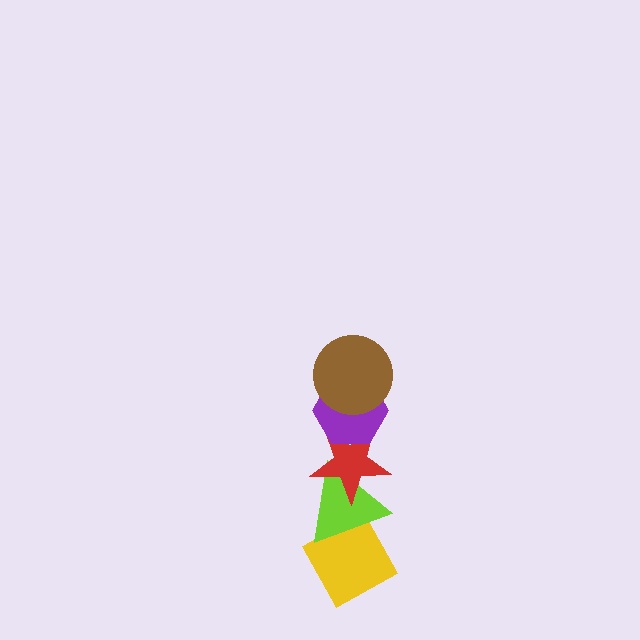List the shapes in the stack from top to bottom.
From top to bottom: the brown circle, the purple hexagon, the red star, the lime triangle, the yellow diamond.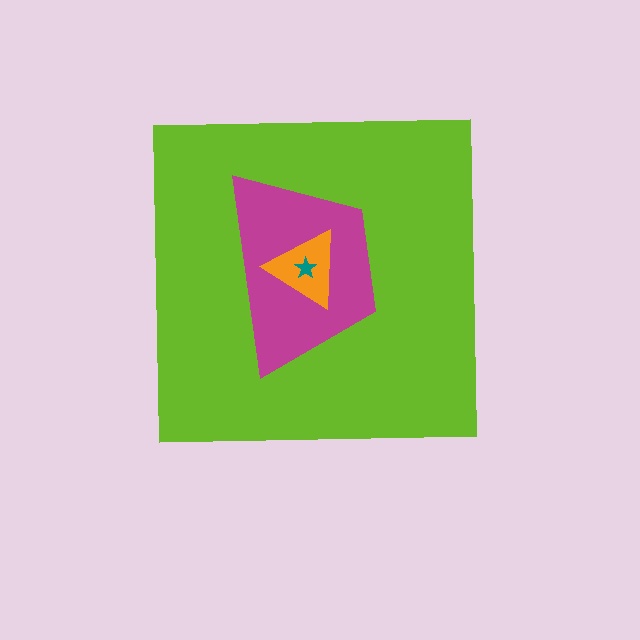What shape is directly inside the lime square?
The magenta trapezoid.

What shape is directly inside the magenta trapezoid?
The orange triangle.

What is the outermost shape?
The lime square.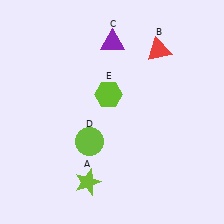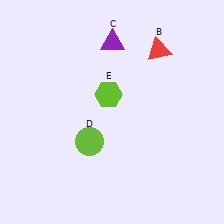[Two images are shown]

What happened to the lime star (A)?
The lime star (A) was removed in Image 2. It was in the bottom-left area of Image 1.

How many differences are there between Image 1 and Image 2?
There is 1 difference between the two images.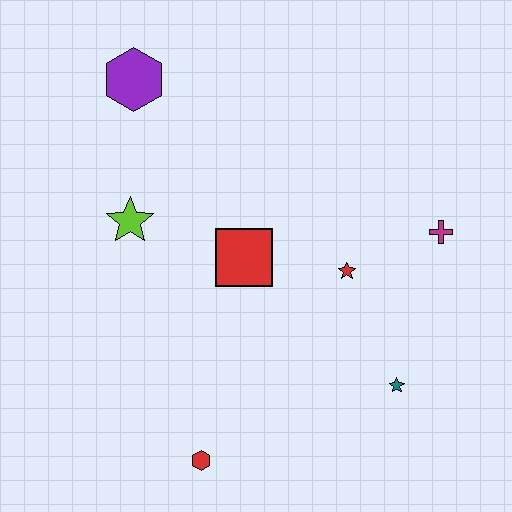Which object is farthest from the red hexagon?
The purple hexagon is farthest from the red hexagon.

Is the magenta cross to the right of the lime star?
Yes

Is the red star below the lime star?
Yes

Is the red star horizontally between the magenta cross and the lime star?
Yes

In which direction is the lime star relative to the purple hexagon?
The lime star is below the purple hexagon.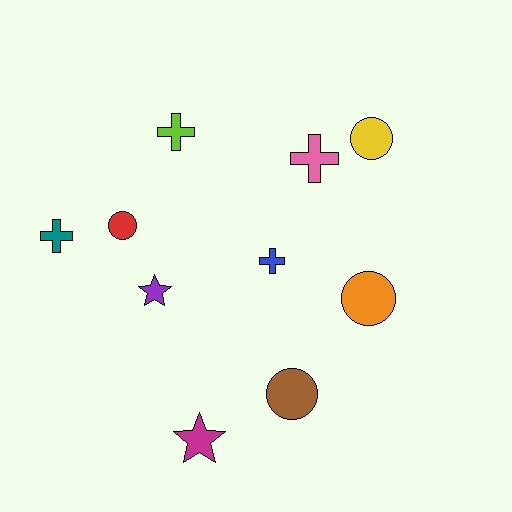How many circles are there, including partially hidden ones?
There are 4 circles.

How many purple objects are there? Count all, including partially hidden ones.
There is 1 purple object.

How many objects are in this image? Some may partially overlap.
There are 10 objects.